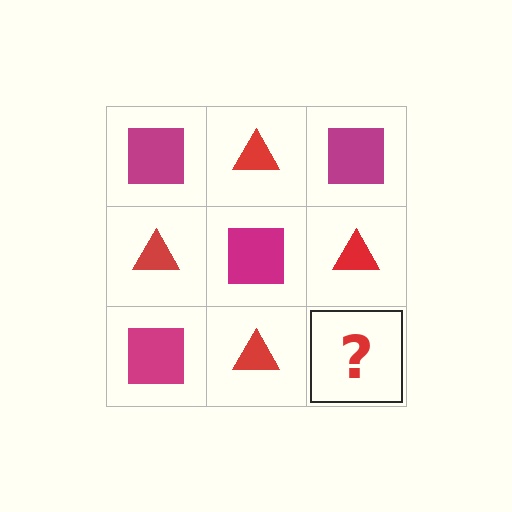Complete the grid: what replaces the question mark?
The question mark should be replaced with a magenta square.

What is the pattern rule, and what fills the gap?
The rule is that it alternates magenta square and red triangle in a checkerboard pattern. The gap should be filled with a magenta square.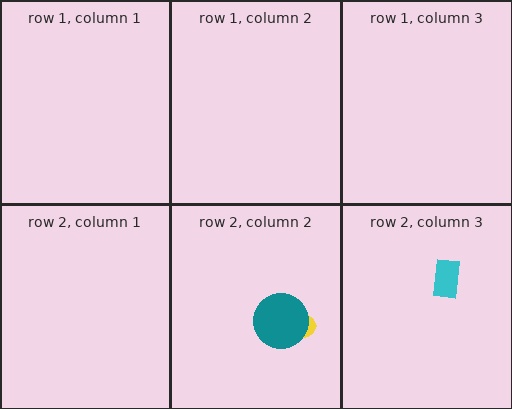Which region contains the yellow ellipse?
The row 2, column 2 region.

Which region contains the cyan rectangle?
The row 2, column 3 region.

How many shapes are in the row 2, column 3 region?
1.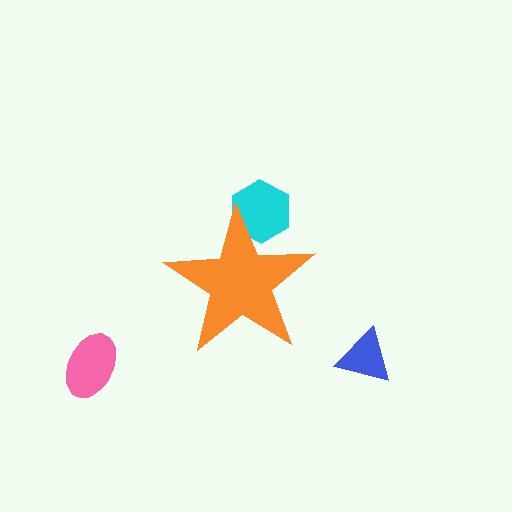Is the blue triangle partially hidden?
No, the blue triangle is fully visible.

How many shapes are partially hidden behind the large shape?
1 shape is partially hidden.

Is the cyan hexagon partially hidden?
Yes, the cyan hexagon is partially hidden behind the orange star.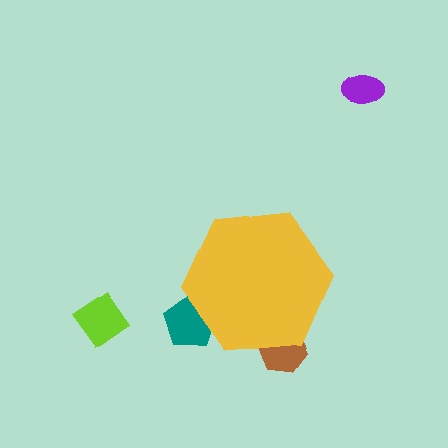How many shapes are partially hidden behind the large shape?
2 shapes are partially hidden.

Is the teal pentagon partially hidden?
Yes, the teal pentagon is partially hidden behind the yellow hexagon.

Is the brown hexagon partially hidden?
Yes, the brown hexagon is partially hidden behind the yellow hexagon.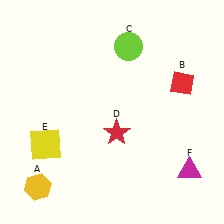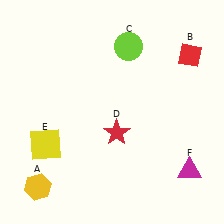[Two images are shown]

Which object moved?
The red diamond (B) moved up.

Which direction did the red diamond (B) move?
The red diamond (B) moved up.